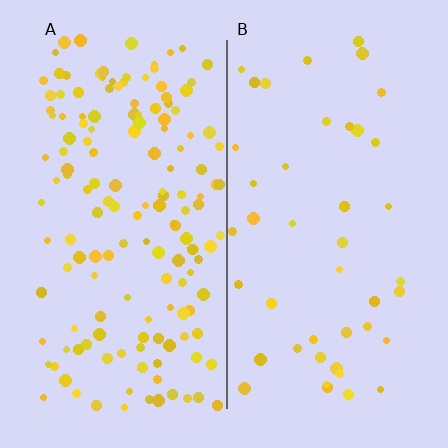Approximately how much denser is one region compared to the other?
Approximately 3.4× — region A over region B.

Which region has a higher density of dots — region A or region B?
A (the left).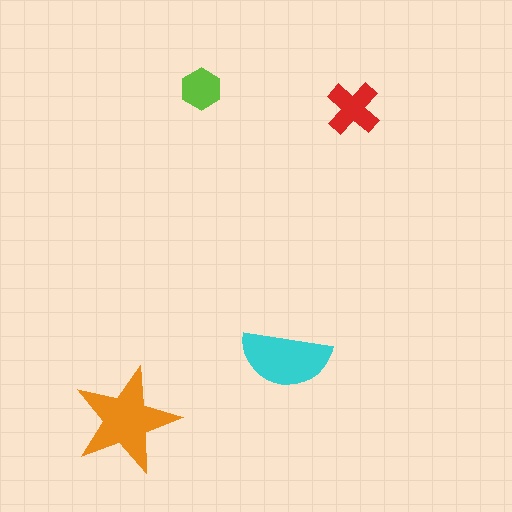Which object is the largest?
The orange star.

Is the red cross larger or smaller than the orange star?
Smaller.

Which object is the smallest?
The lime hexagon.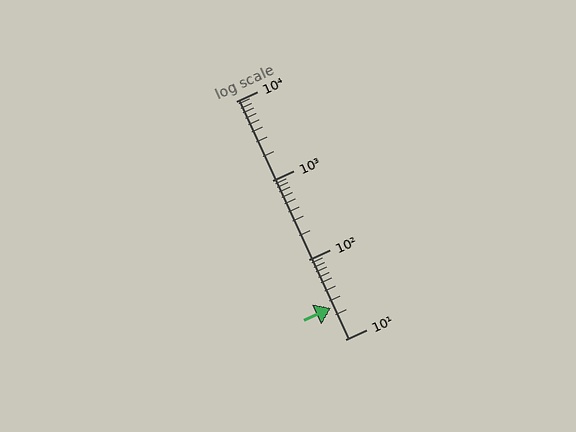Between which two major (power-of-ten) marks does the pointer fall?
The pointer is between 10 and 100.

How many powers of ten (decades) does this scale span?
The scale spans 3 decades, from 10 to 10000.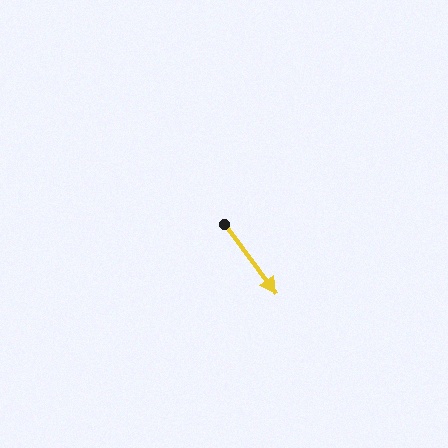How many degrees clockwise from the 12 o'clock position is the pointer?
Approximately 143 degrees.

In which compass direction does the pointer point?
Southeast.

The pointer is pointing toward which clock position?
Roughly 5 o'clock.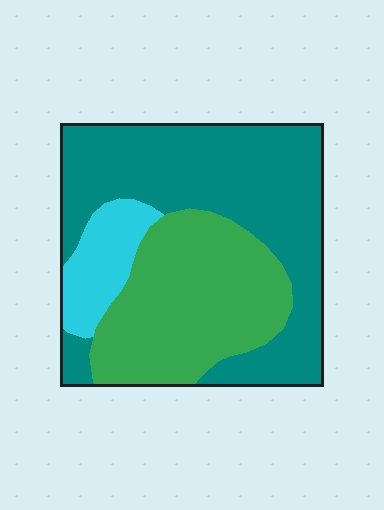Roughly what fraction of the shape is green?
Green takes up between a quarter and a half of the shape.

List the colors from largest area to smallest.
From largest to smallest: teal, green, cyan.